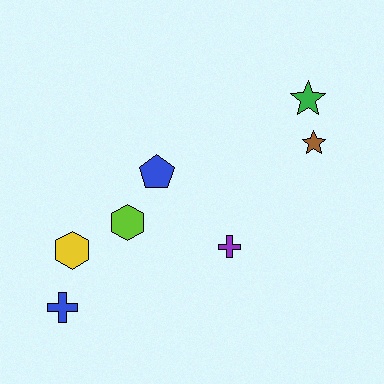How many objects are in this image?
There are 7 objects.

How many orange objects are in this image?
There are no orange objects.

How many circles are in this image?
There are no circles.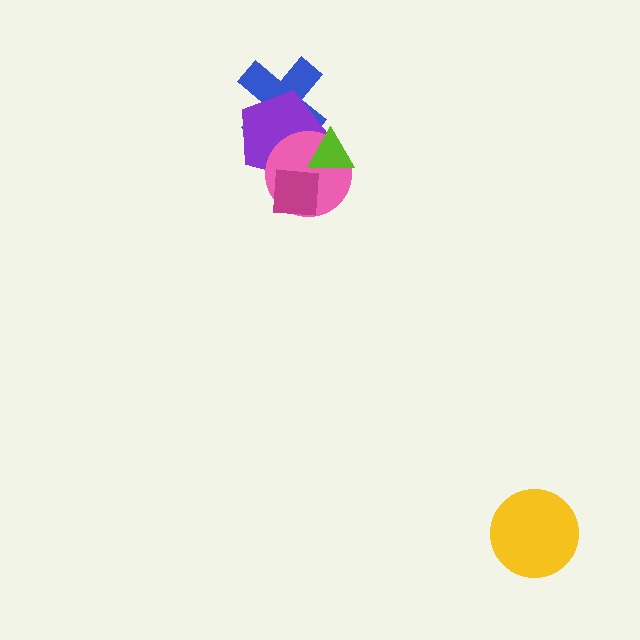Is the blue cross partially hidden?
Yes, it is partially covered by another shape.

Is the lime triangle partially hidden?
No, no other shape covers it.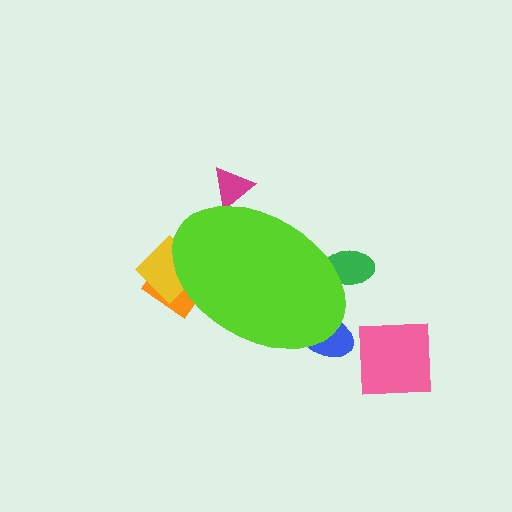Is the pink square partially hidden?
No, the pink square is fully visible.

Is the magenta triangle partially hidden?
Yes, the magenta triangle is partially hidden behind the lime ellipse.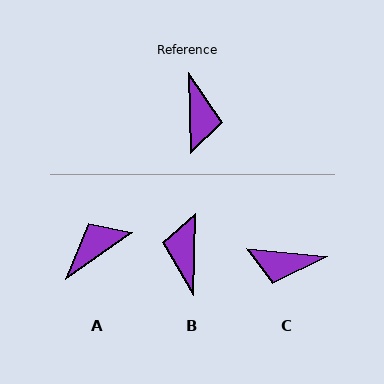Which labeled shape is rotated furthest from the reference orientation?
B, about 177 degrees away.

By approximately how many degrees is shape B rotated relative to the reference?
Approximately 177 degrees counter-clockwise.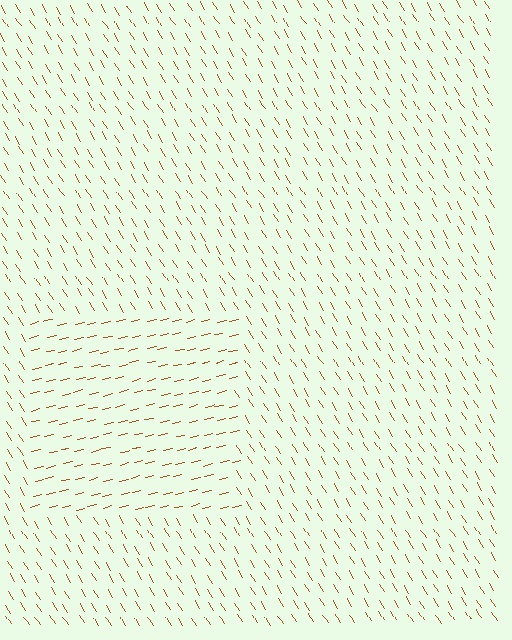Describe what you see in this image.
The image is filled with small brown line segments. A rectangle region in the image has lines oriented differently from the surrounding lines, creating a visible texture boundary.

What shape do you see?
I see a rectangle.